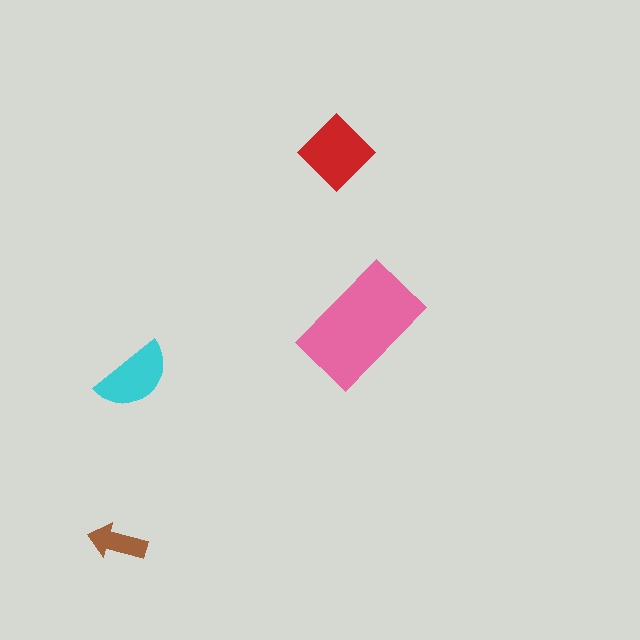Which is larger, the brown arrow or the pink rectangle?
The pink rectangle.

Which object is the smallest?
The brown arrow.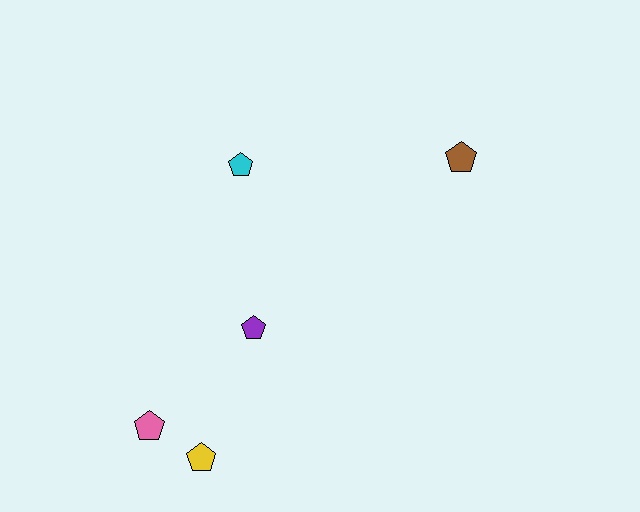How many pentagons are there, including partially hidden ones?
There are 5 pentagons.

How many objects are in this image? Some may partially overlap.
There are 5 objects.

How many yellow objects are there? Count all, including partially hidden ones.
There is 1 yellow object.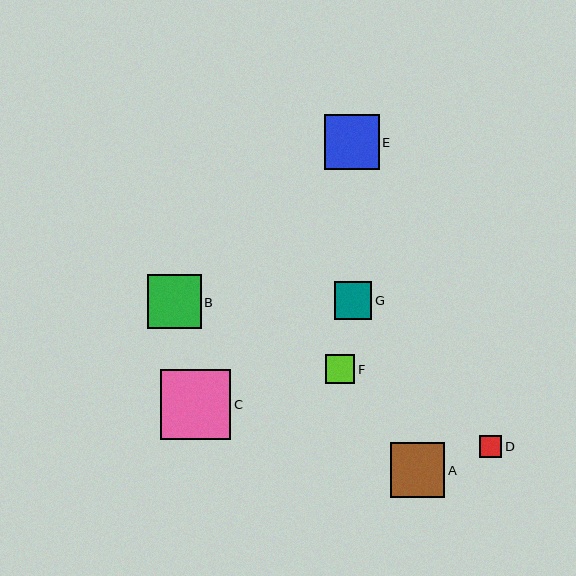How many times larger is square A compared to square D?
Square A is approximately 2.4 times the size of square D.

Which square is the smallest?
Square D is the smallest with a size of approximately 23 pixels.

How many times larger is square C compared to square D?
Square C is approximately 3.1 times the size of square D.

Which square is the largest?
Square C is the largest with a size of approximately 70 pixels.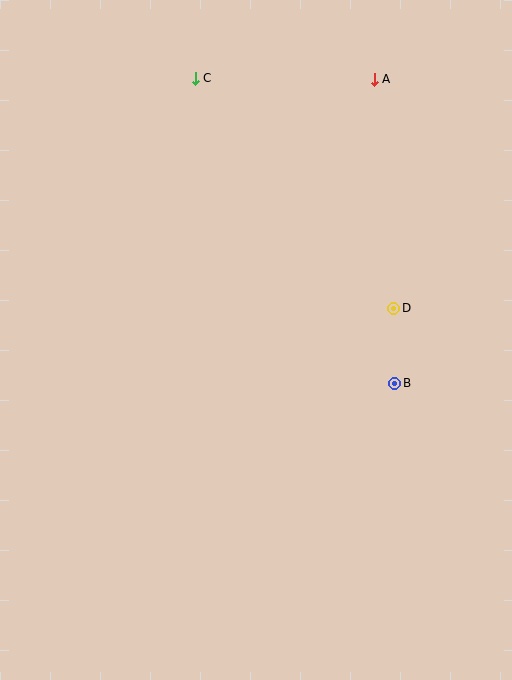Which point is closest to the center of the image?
Point D at (394, 308) is closest to the center.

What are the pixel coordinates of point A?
Point A is at (374, 79).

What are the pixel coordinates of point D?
Point D is at (394, 308).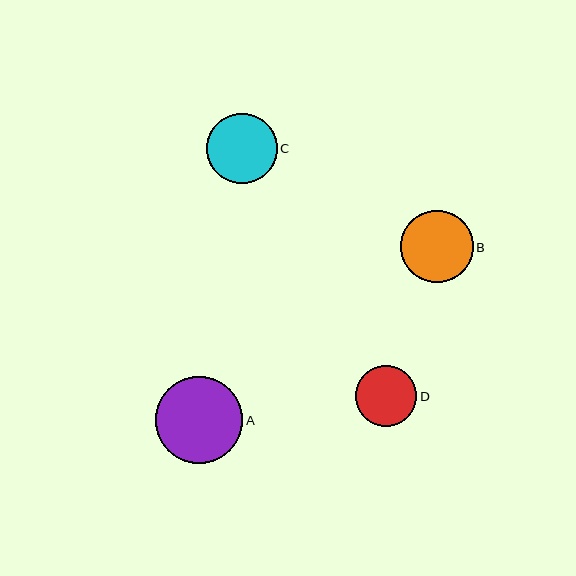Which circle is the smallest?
Circle D is the smallest with a size of approximately 61 pixels.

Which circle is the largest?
Circle A is the largest with a size of approximately 87 pixels.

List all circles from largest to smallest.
From largest to smallest: A, B, C, D.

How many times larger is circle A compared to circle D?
Circle A is approximately 1.4 times the size of circle D.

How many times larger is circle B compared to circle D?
Circle B is approximately 1.2 times the size of circle D.